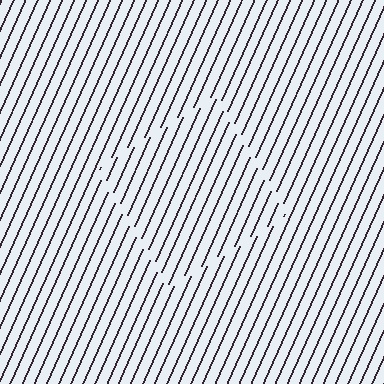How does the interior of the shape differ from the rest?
The interior of the shape contains the same grating, shifted by half a period — the contour is defined by the phase discontinuity where line-ends from the inner and outer gratings abut.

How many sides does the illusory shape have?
4 sides — the line-ends trace a square.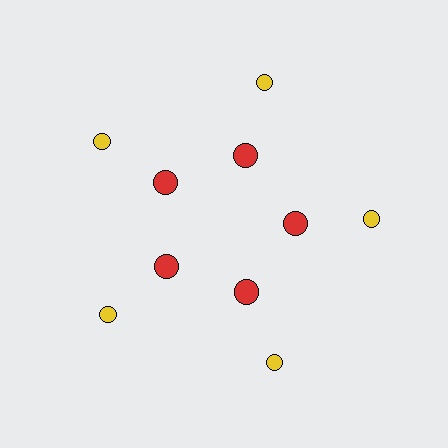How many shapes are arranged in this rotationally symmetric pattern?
There are 10 shapes, arranged in 5 groups of 2.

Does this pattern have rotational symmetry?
Yes, this pattern has 5-fold rotational symmetry. It looks the same after rotating 72 degrees around the center.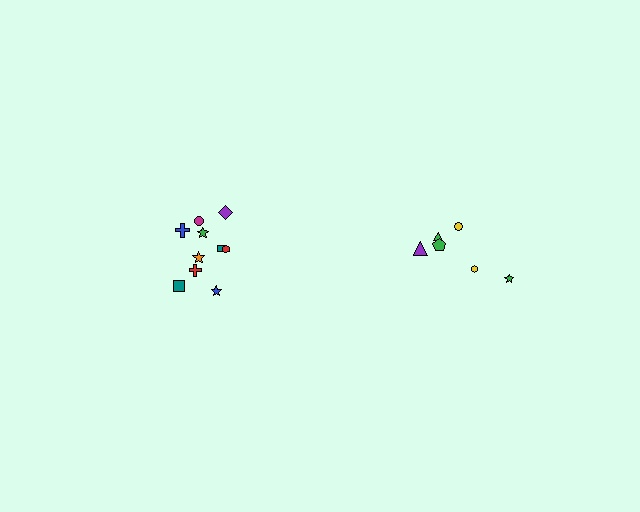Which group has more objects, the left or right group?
The left group.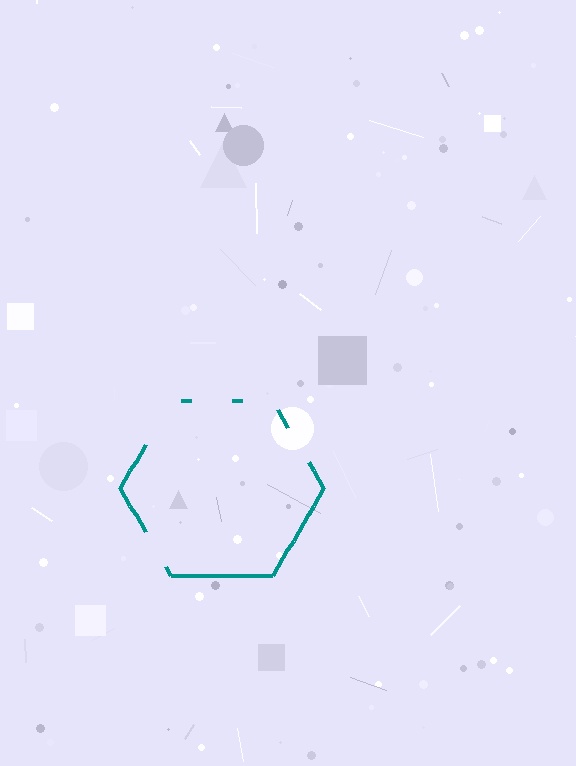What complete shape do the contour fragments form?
The contour fragments form a hexagon.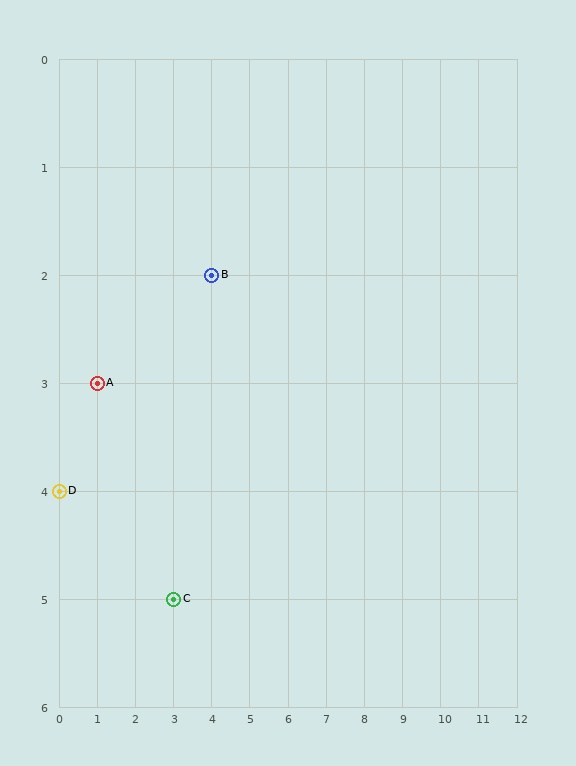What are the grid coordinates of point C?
Point C is at grid coordinates (3, 5).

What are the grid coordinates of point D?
Point D is at grid coordinates (0, 4).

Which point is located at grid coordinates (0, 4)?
Point D is at (0, 4).